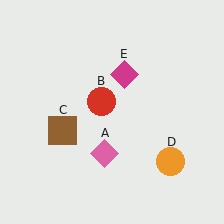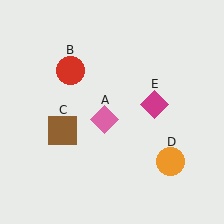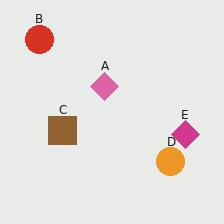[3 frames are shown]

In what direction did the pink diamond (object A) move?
The pink diamond (object A) moved up.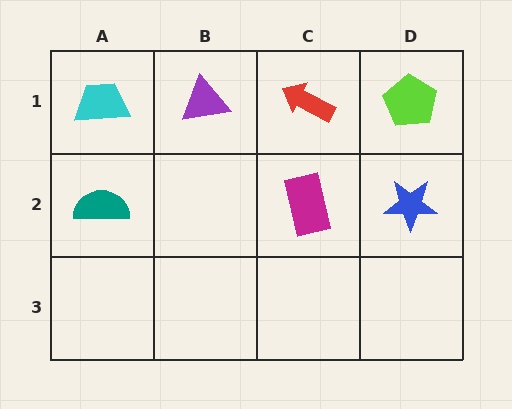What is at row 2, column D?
A blue star.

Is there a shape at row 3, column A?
No, that cell is empty.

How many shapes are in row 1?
4 shapes.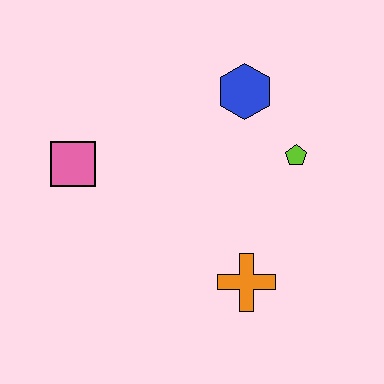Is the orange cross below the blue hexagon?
Yes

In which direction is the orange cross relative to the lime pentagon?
The orange cross is below the lime pentagon.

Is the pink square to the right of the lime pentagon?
No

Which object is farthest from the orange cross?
The pink square is farthest from the orange cross.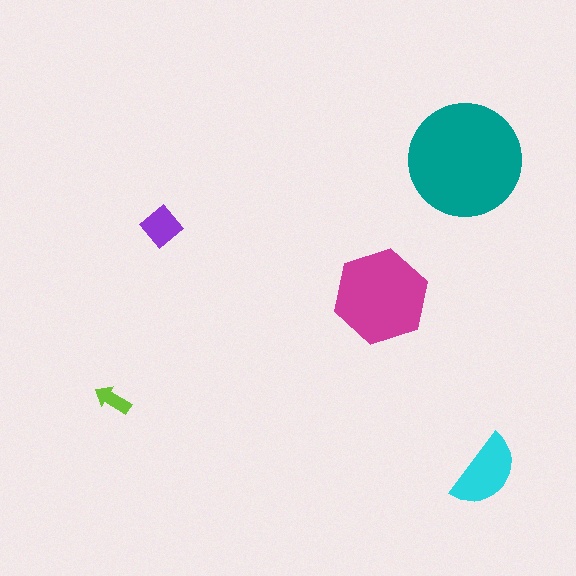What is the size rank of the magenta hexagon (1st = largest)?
2nd.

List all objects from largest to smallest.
The teal circle, the magenta hexagon, the cyan semicircle, the purple diamond, the lime arrow.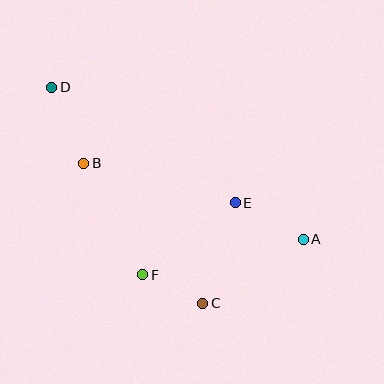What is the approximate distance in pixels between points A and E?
The distance between A and E is approximately 77 pixels.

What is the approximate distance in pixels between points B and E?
The distance between B and E is approximately 156 pixels.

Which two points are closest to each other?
Points C and F are closest to each other.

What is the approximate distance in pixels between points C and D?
The distance between C and D is approximately 263 pixels.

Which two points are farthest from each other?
Points A and D are farthest from each other.